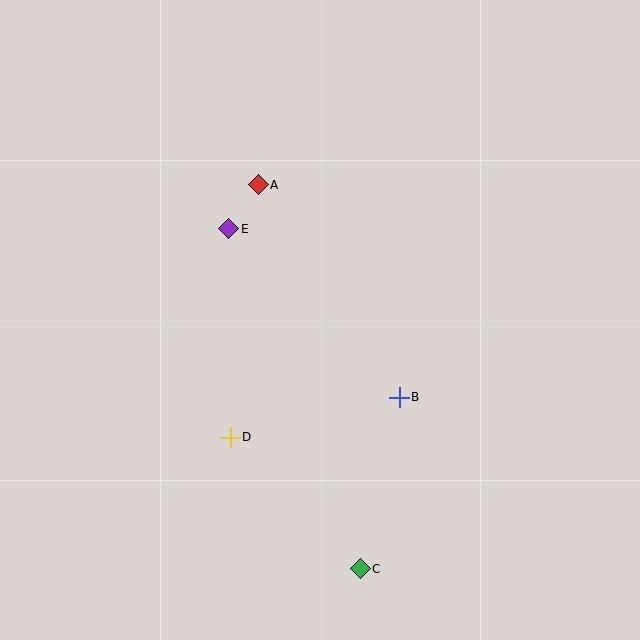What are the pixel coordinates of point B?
Point B is at (399, 397).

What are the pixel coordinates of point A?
Point A is at (258, 185).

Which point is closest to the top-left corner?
Point A is closest to the top-left corner.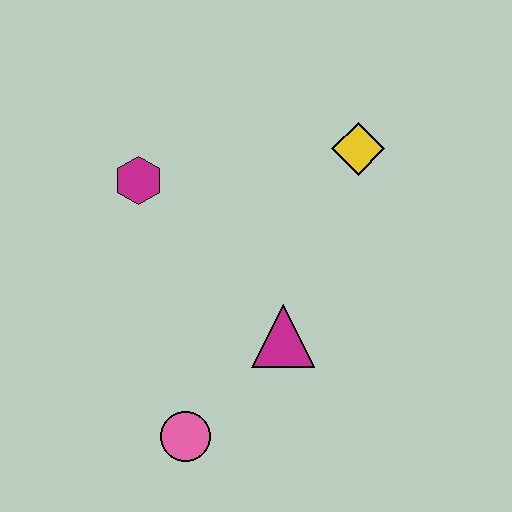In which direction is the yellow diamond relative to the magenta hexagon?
The yellow diamond is to the right of the magenta hexagon.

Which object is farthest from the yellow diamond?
The pink circle is farthest from the yellow diamond.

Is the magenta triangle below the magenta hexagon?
Yes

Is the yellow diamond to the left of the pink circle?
No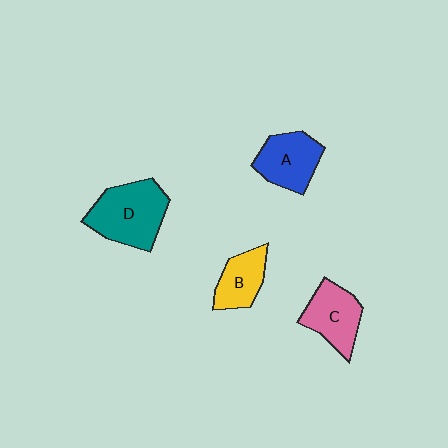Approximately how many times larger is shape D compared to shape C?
Approximately 1.4 times.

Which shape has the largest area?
Shape D (teal).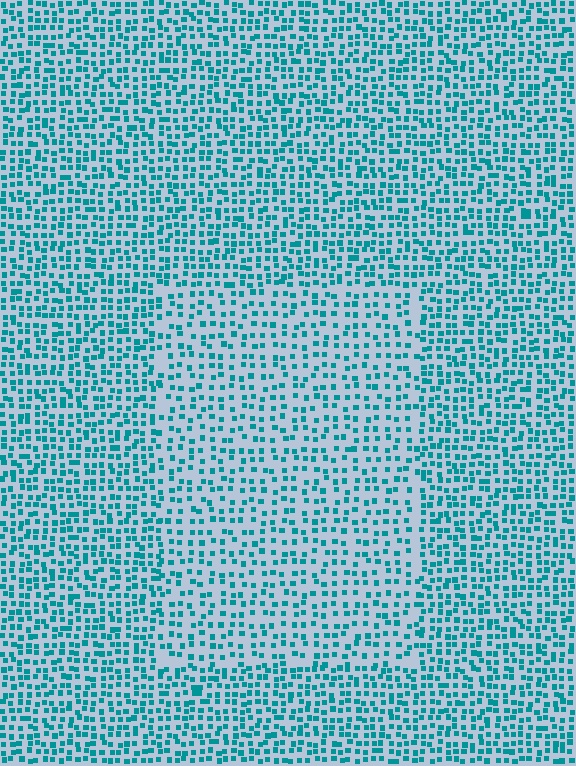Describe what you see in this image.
The image contains small teal elements arranged at two different densities. A rectangle-shaped region is visible where the elements are less densely packed than the surrounding area.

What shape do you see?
I see a rectangle.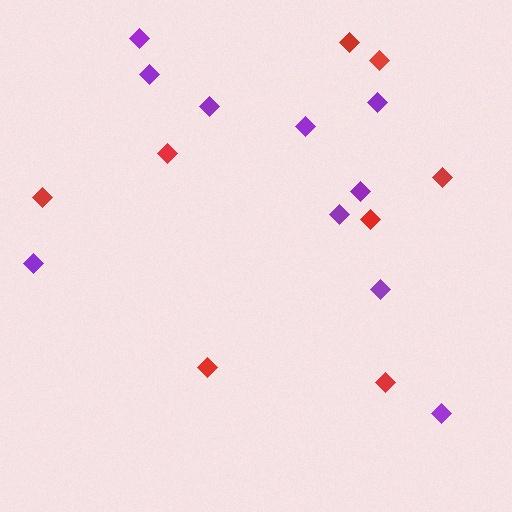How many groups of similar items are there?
There are 2 groups: one group of red diamonds (8) and one group of purple diamonds (10).